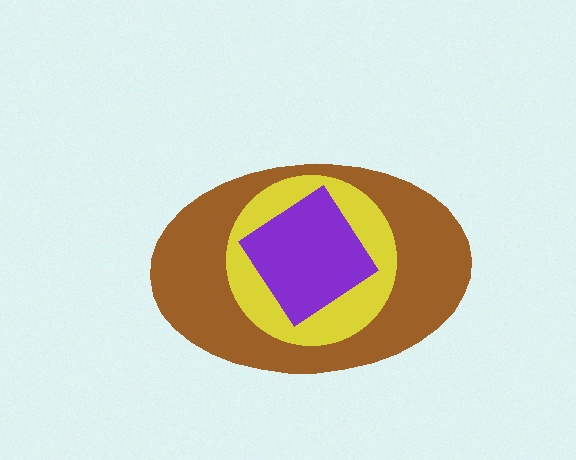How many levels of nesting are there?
3.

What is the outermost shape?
The brown ellipse.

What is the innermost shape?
The purple diamond.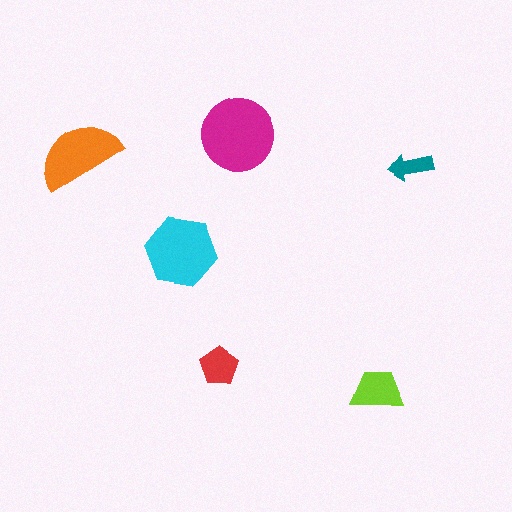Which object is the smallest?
The teal arrow.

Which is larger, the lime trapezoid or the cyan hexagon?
The cyan hexagon.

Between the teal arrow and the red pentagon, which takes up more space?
The red pentagon.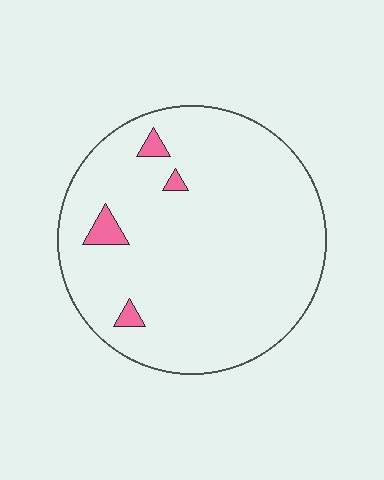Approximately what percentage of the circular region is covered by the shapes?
Approximately 5%.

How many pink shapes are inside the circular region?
4.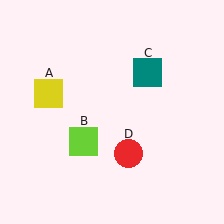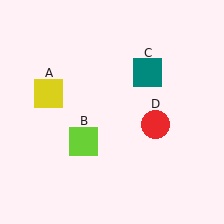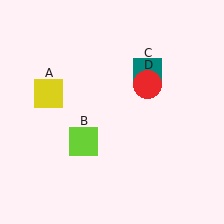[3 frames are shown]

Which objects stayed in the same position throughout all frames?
Yellow square (object A) and lime square (object B) and teal square (object C) remained stationary.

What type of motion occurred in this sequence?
The red circle (object D) rotated counterclockwise around the center of the scene.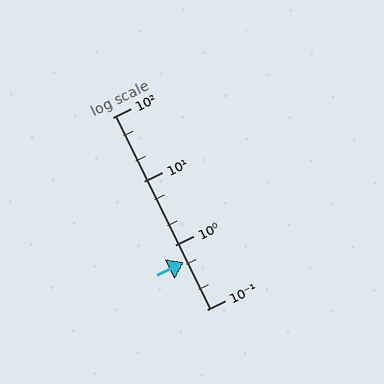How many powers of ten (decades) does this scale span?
The scale spans 3 decades, from 0.1 to 100.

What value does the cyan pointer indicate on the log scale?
The pointer indicates approximately 0.55.